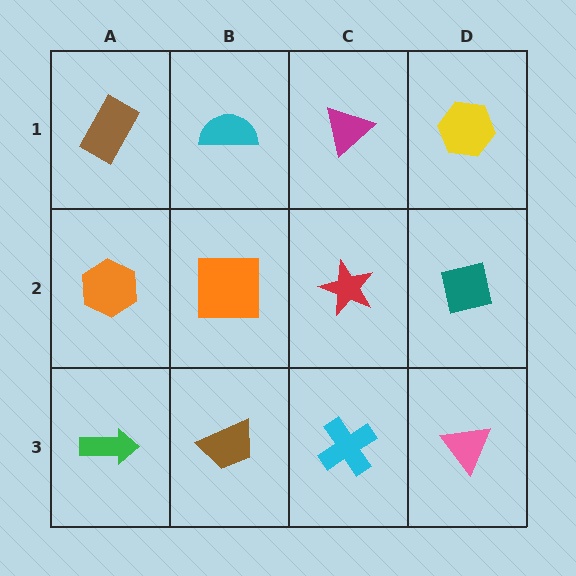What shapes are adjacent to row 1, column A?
An orange hexagon (row 2, column A), a cyan semicircle (row 1, column B).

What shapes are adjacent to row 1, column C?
A red star (row 2, column C), a cyan semicircle (row 1, column B), a yellow hexagon (row 1, column D).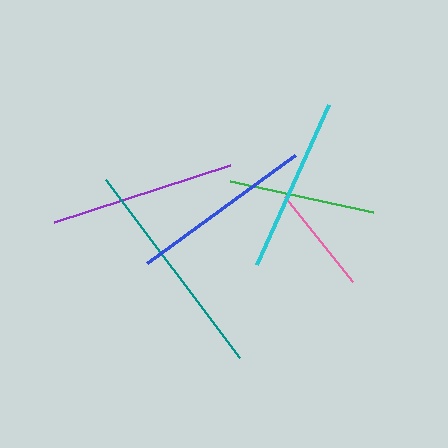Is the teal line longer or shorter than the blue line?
The teal line is longer than the blue line.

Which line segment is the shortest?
The pink line is the shortest at approximately 109 pixels.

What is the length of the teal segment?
The teal segment is approximately 223 pixels long.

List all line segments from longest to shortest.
From longest to shortest: teal, purple, blue, cyan, green, pink.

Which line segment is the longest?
The teal line is the longest at approximately 223 pixels.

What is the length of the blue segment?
The blue segment is approximately 183 pixels long.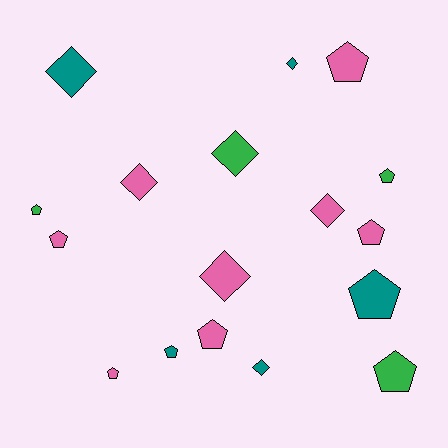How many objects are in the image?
There are 17 objects.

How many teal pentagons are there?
There are 2 teal pentagons.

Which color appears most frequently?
Pink, with 8 objects.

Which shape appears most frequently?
Pentagon, with 10 objects.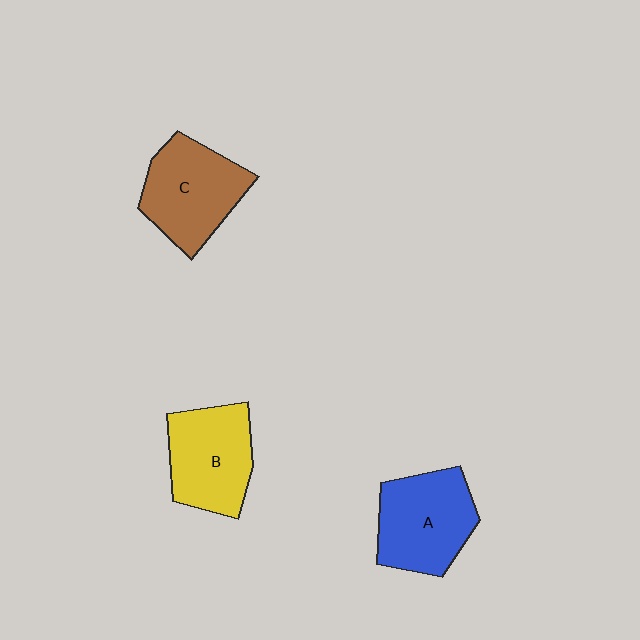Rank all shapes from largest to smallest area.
From largest to smallest: A (blue), C (brown), B (yellow).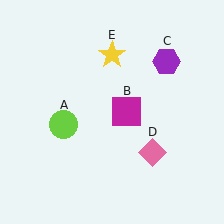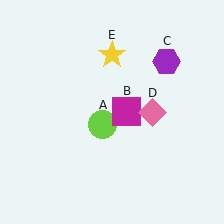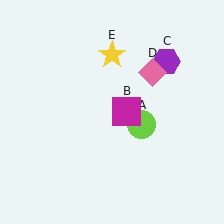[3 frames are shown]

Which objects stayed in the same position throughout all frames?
Magenta square (object B) and purple hexagon (object C) and yellow star (object E) remained stationary.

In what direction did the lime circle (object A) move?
The lime circle (object A) moved right.